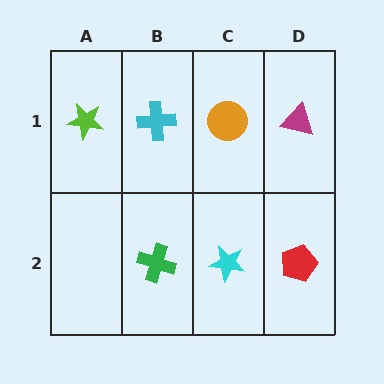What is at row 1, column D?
A magenta triangle.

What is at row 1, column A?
A lime star.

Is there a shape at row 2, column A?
No, that cell is empty.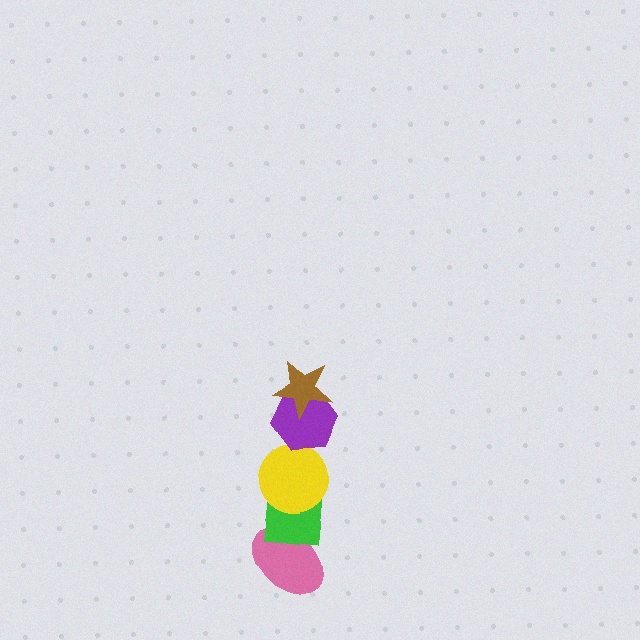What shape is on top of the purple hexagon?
The brown star is on top of the purple hexagon.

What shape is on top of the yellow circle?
The purple hexagon is on top of the yellow circle.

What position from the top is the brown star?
The brown star is 1st from the top.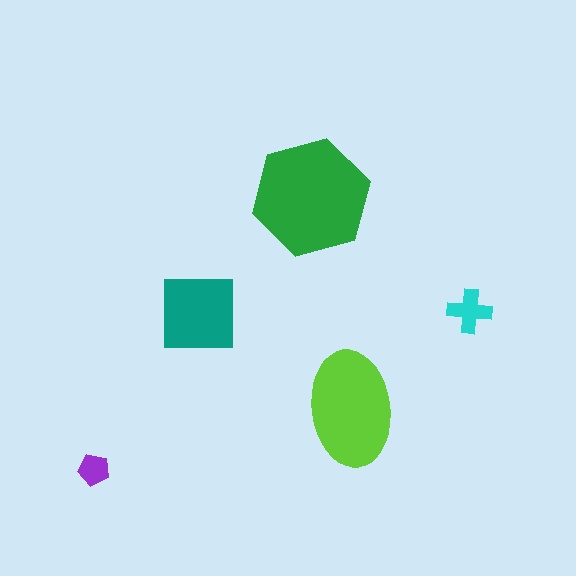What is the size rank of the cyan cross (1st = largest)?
4th.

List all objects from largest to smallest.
The green hexagon, the lime ellipse, the teal square, the cyan cross, the purple pentagon.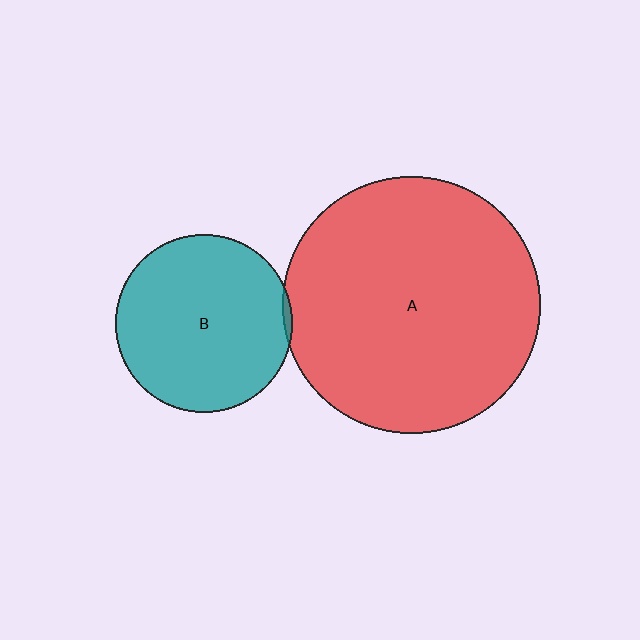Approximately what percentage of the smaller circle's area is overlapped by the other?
Approximately 5%.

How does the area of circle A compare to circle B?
Approximately 2.1 times.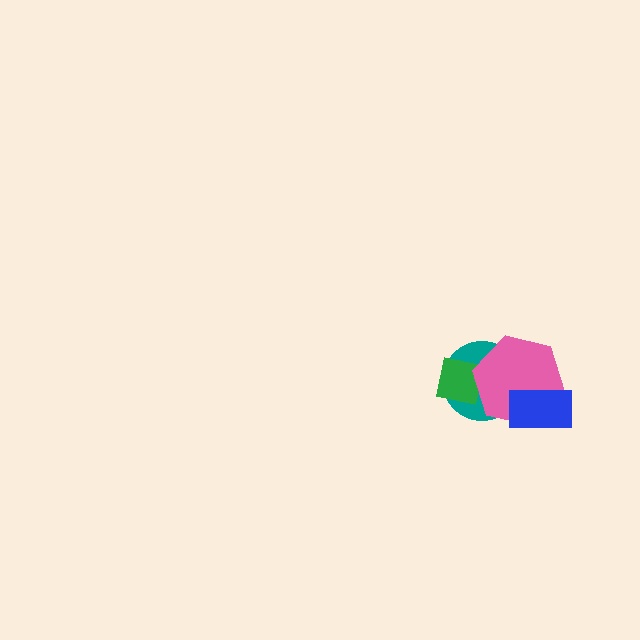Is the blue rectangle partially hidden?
No, no other shape covers it.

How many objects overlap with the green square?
2 objects overlap with the green square.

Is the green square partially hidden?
Yes, it is partially covered by another shape.